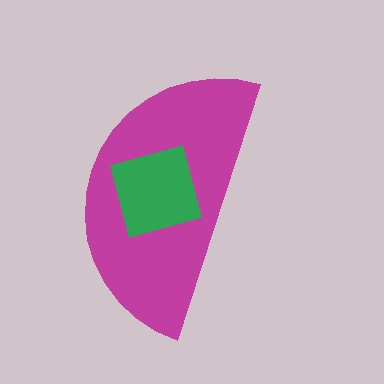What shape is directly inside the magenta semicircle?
The green diamond.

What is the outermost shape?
The magenta semicircle.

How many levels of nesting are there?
2.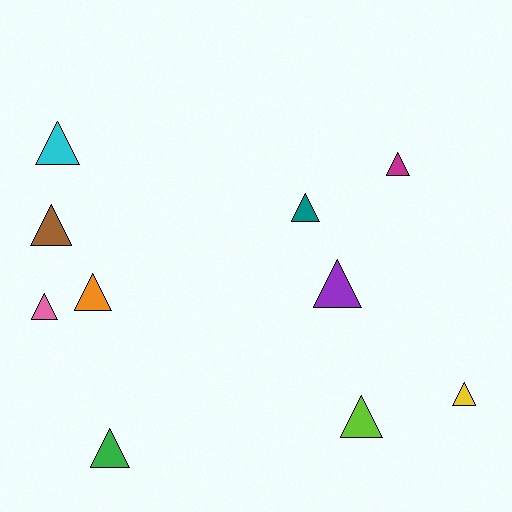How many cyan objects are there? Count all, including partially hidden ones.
There is 1 cyan object.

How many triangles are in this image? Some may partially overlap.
There are 10 triangles.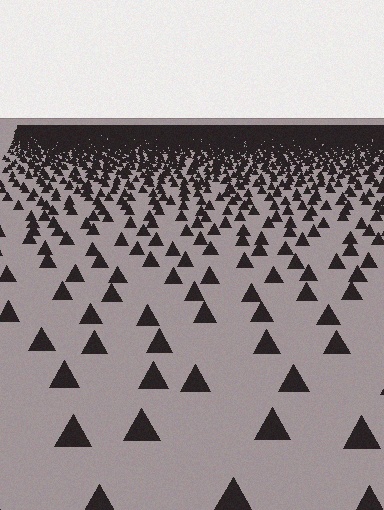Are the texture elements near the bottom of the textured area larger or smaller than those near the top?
Larger. Near the bottom, elements are closer to the viewer and appear at a bigger on-screen size.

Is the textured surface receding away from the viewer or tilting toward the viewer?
The surface is receding away from the viewer. Texture elements get smaller and denser toward the top.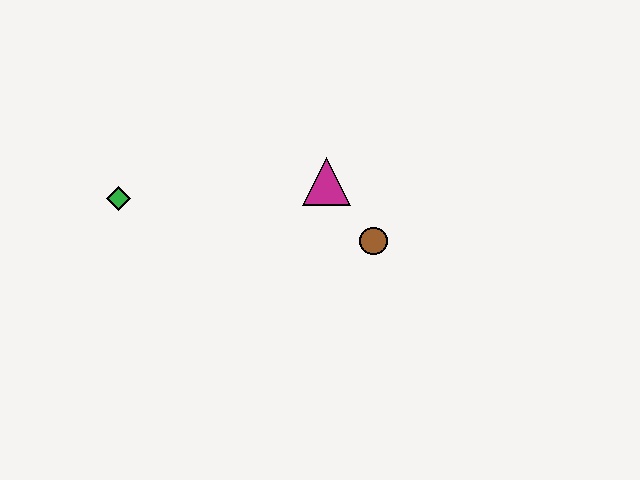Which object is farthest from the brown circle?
The green diamond is farthest from the brown circle.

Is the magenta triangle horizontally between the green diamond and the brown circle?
Yes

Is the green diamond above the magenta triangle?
No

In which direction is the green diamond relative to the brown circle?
The green diamond is to the left of the brown circle.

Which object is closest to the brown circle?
The magenta triangle is closest to the brown circle.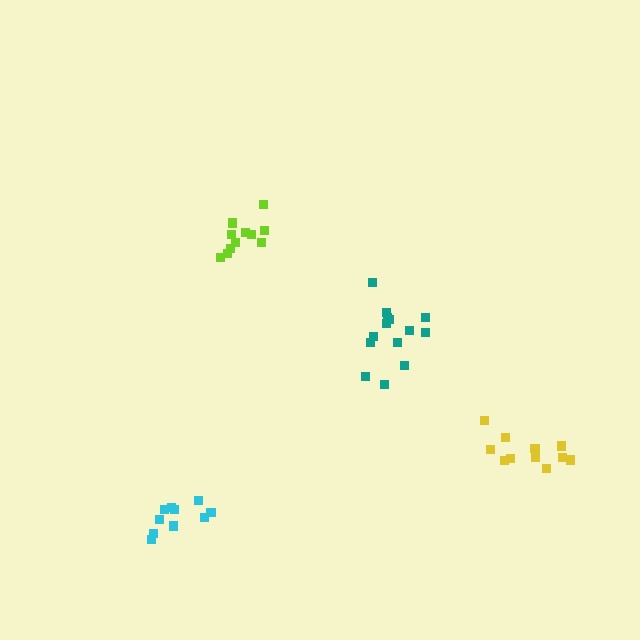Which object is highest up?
The lime cluster is topmost.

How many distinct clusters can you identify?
There are 4 distinct clusters.